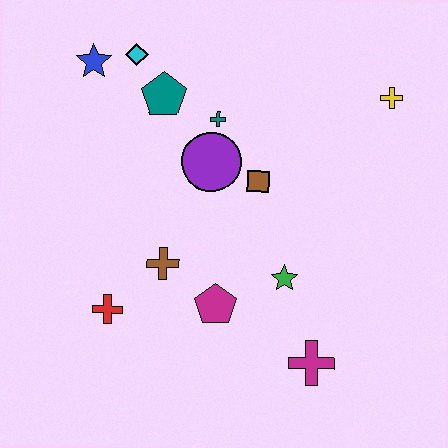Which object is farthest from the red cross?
The yellow cross is farthest from the red cross.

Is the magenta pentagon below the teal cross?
Yes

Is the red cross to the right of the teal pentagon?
No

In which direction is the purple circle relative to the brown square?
The purple circle is to the left of the brown square.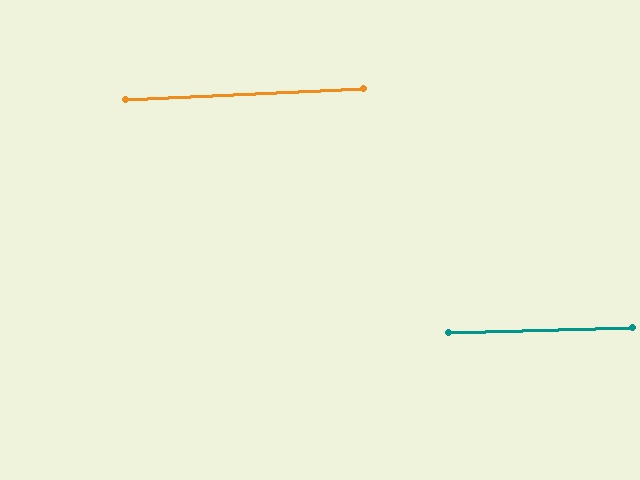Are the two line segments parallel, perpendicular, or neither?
Parallel — their directions differ by only 0.9°.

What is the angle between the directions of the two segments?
Approximately 1 degree.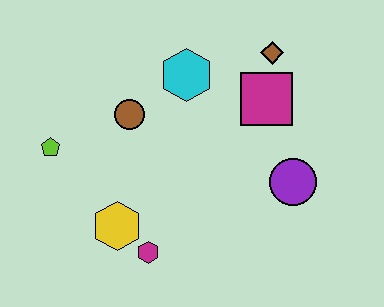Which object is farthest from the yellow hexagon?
The brown diamond is farthest from the yellow hexagon.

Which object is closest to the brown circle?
The cyan hexagon is closest to the brown circle.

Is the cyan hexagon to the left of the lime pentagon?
No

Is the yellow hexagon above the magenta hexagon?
Yes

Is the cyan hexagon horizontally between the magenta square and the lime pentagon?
Yes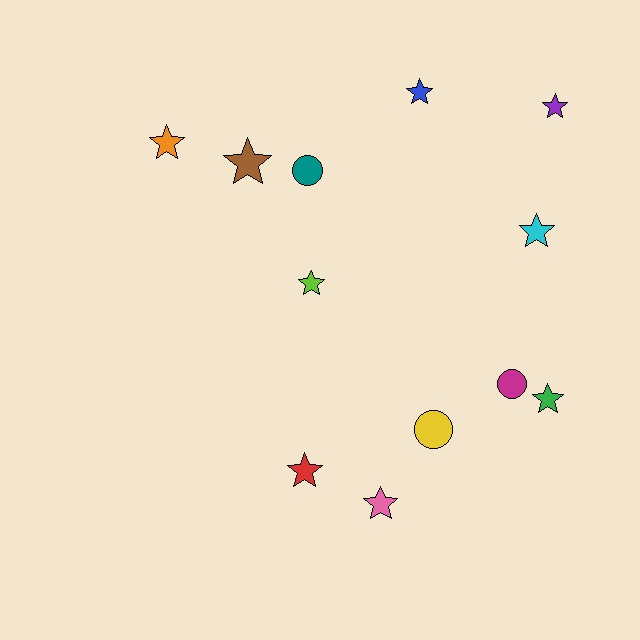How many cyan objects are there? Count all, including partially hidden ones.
There is 1 cyan object.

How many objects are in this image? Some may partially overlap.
There are 12 objects.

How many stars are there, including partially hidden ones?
There are 9 stars.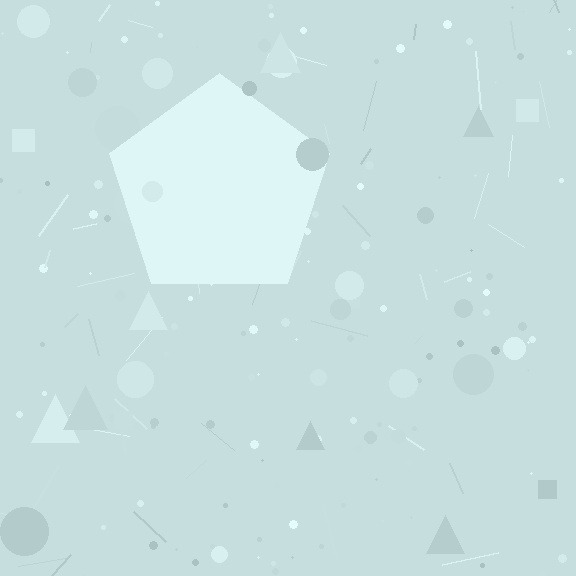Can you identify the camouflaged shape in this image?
The camouflaged shape is a pentagon.